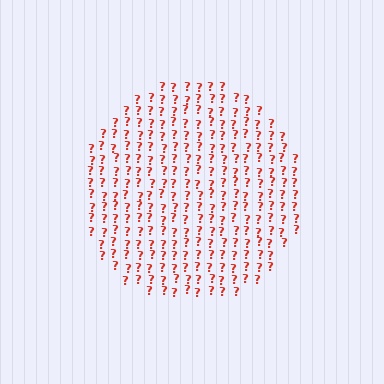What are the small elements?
The small elements are question marks.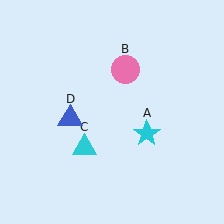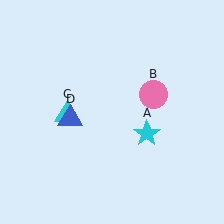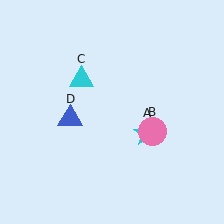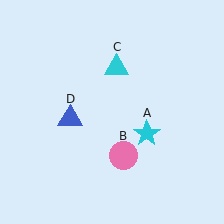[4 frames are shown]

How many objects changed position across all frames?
2 objects changed position: pink circle (object B), cyan triangle (object C).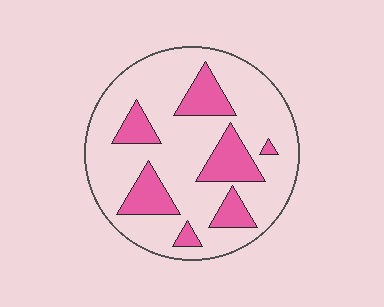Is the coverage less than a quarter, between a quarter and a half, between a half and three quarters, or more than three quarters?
Less than a quarter.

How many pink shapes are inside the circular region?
7.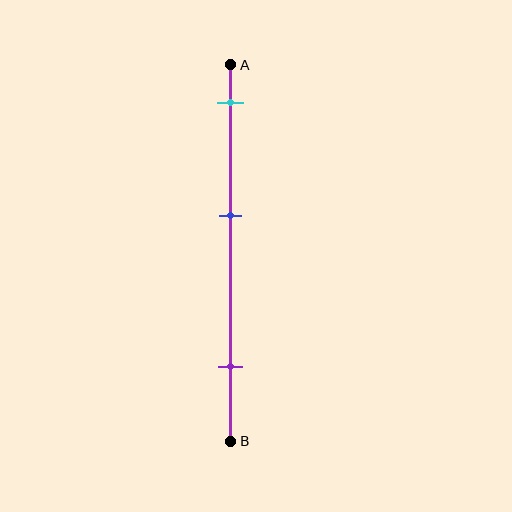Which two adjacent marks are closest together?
The cyan and blue marks are the closest adjacent pair.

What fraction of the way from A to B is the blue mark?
The blue mark is approximately 40% (0.4) of the way from A to B.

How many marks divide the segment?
There are 3 marks dividing the segment.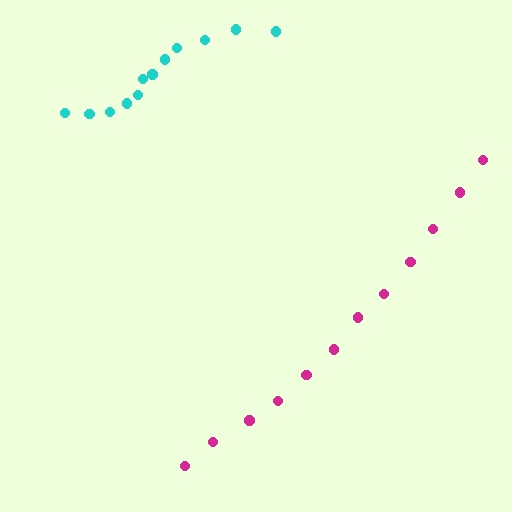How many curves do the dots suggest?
There are 2 distinct paths.